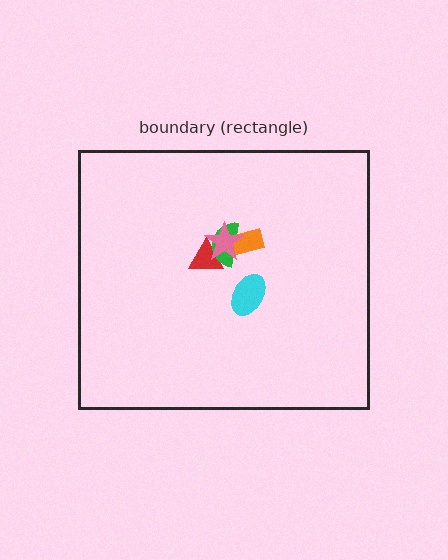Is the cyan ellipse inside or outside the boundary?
Inside.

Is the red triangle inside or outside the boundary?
Inside.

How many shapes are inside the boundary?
5 inside, 0 outside.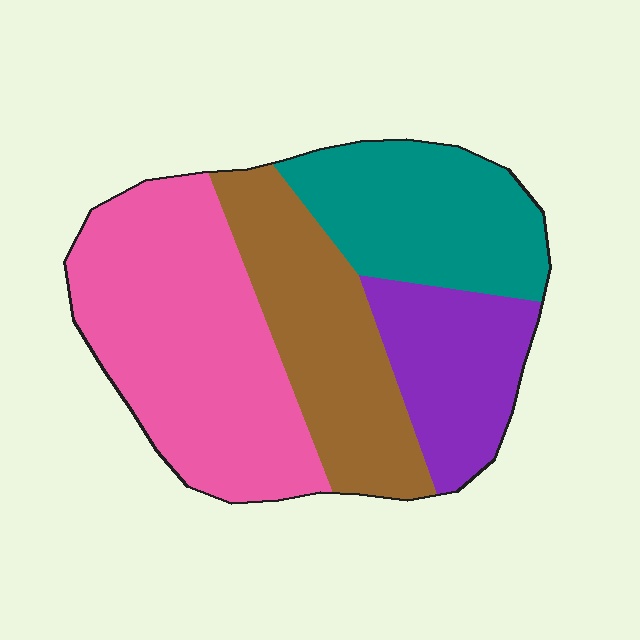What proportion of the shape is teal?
Teal takes up about one fifth (1/5) of the shape.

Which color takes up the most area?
Pink, at roughly 35%.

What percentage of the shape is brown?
Brown covers 24% of the shape.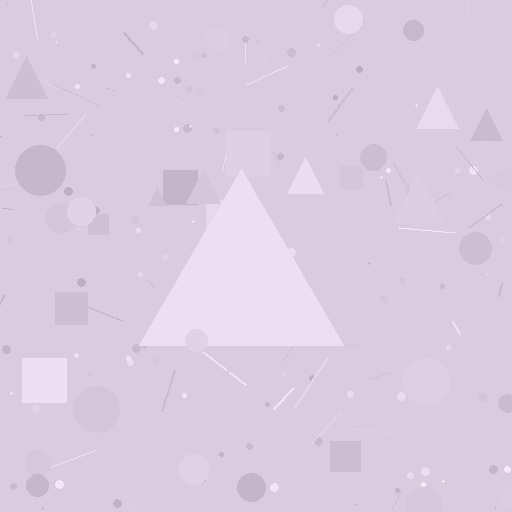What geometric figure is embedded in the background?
A triangle is embedded in the background.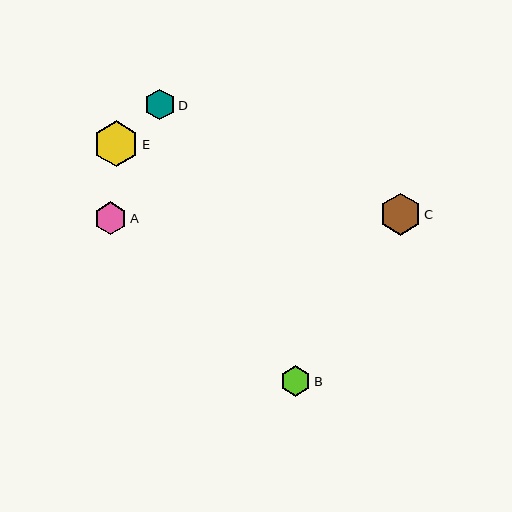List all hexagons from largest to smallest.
From largest to smallest: E, C, A, B, D.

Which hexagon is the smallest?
Hexagon D is the smallest with a size of approximately 30 pixels.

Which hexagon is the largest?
Hexagon E is the largest with a size of approximately 46 pixels.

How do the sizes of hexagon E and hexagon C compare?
Hexagon E and hexagon C are approximately the same size.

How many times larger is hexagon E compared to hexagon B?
Hexagon E is approximately 1.5 times the size of hexagon B.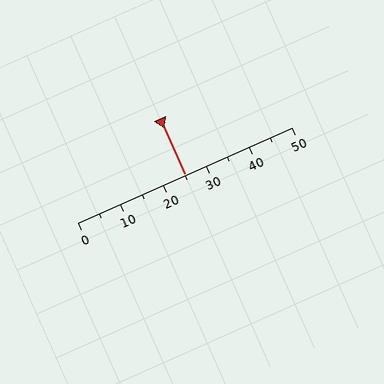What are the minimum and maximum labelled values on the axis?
The axis runs from 0 to 50.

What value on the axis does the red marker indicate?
The marker indicates approximately 25.